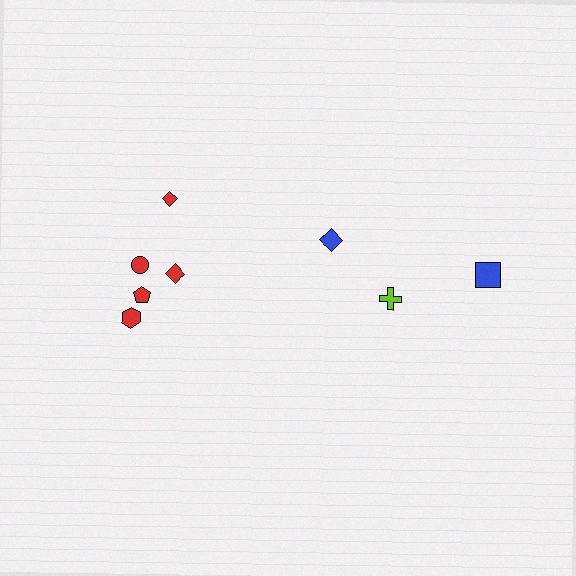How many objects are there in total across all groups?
There are 8 objects.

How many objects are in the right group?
There are 3 objects.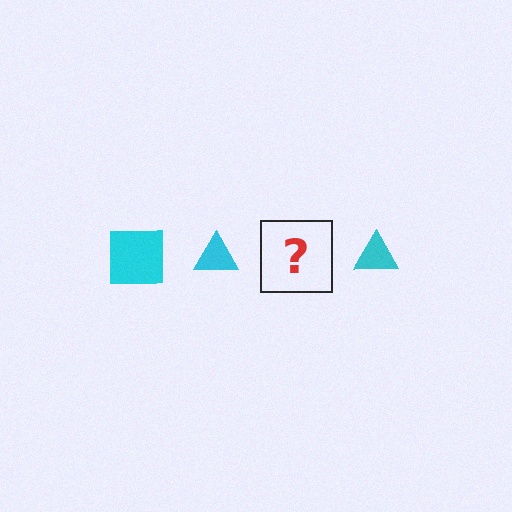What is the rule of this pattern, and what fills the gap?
The rule is that the pattern cycles through square, triangle shapes in cyan. The gap should be filled with a cyan square.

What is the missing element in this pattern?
The missing element is a cyan square.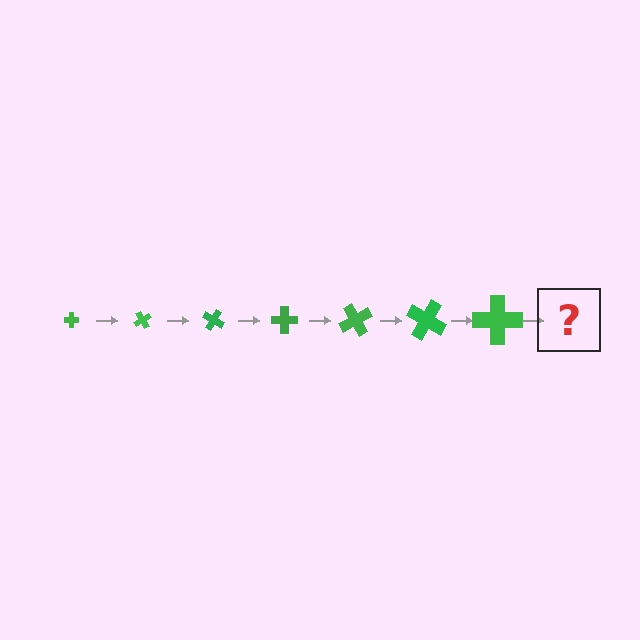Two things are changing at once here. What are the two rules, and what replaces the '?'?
The two rules are that the cross grows larger each step and it rotates 60 degrees each step. The '?' should be a cross, larger than the previous one and rotated 420 degrees from the start.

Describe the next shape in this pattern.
It should be a cross, larger than the previous one and rotated 420 degrees from the start.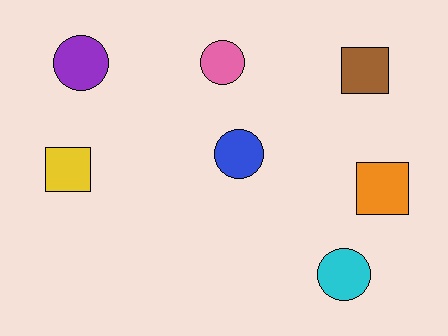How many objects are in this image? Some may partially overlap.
There are 7 objects.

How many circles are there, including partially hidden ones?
There are 4 circles.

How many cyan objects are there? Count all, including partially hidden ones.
There is 1 cyan object.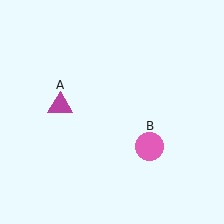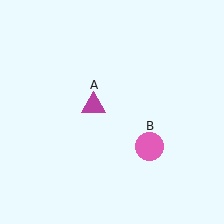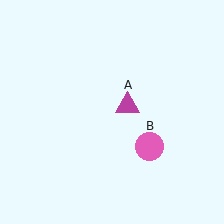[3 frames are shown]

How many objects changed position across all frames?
1 object changed position: magenta triangle (object A).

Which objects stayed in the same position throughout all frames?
Pink circle (object B) remained stationary.